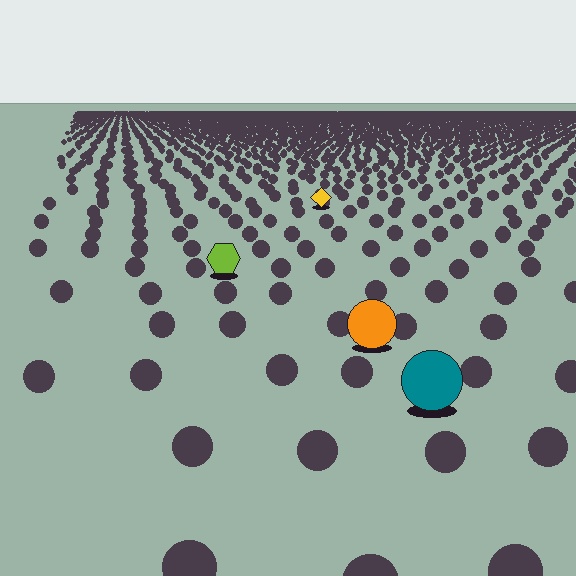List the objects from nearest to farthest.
From nearest to farthest: the teal circle, the orange circle, the lime hexagon, the yellow diamond.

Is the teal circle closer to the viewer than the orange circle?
Yes. The teal circle is closer — you can tell from the texture gradient: the ground texture is coarser near it.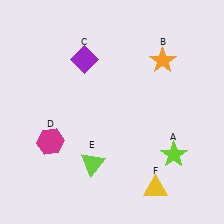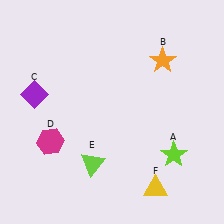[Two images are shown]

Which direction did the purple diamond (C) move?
The purple diamond (C) moved left.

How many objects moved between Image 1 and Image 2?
1 object moved between the two images.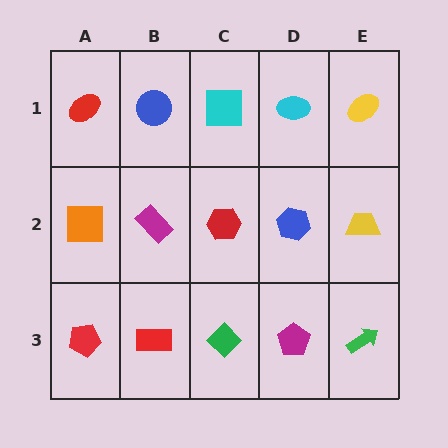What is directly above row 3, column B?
A magenta rectangle.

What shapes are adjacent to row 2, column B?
A blue circle (row 1, column B), a red rectangle (row 3, column B), an orange square (row 2, column A), a red hexagon (row 2, column C).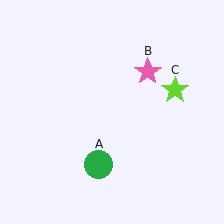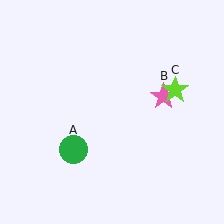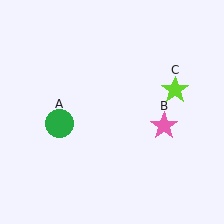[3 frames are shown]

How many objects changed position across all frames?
2 objects changed position: green circle (object A), pink star (object B).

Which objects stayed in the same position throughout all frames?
Lime star (object C) remained stationary.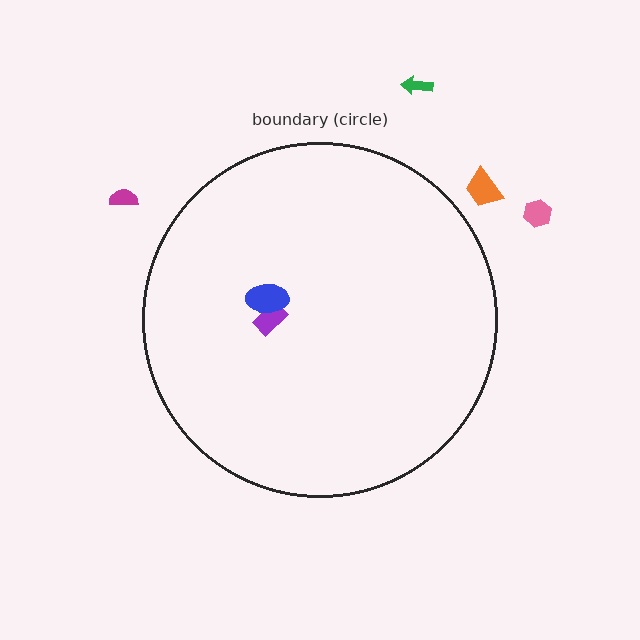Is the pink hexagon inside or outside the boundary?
Outside.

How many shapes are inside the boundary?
2 inside, 4 outside.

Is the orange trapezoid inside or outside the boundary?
Outside.